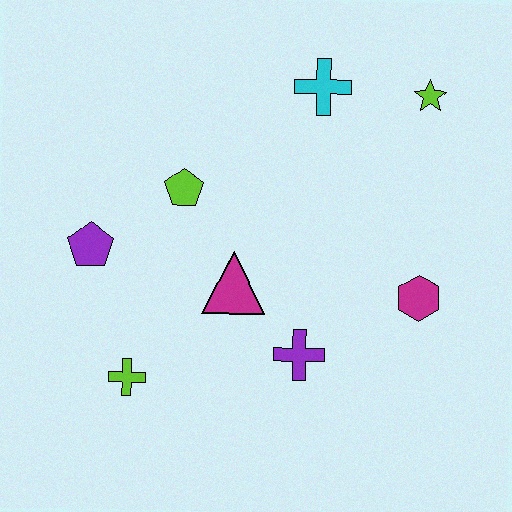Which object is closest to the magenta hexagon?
The purple cross is closest to the magenta hexagon.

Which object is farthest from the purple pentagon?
The lime star is farthest from the purple pentagon.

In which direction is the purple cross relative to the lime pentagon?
The purple cross is below the lime pentagon.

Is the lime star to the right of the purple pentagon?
Yes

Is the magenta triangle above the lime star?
No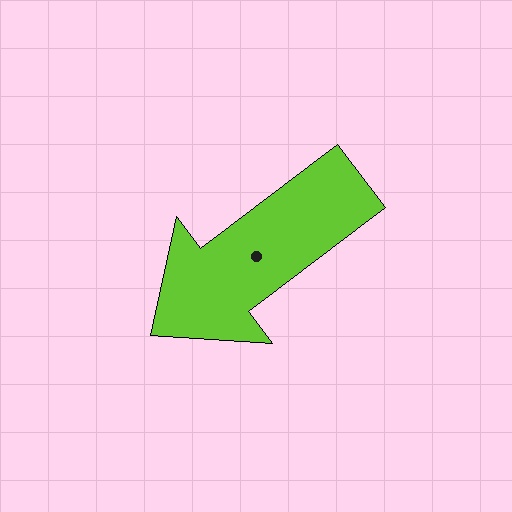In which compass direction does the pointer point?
Southwest.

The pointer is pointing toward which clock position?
Roughly 8 o'clock.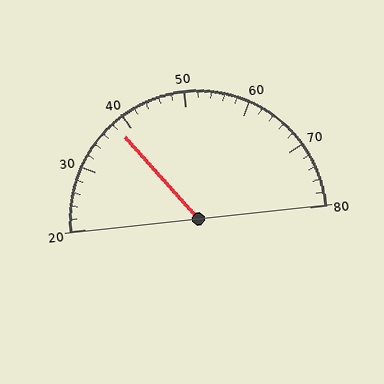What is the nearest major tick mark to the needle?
The nearest major tick mark is 40.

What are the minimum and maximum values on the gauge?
The gauge ranges from 20 to 80.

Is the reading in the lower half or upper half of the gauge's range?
The reading is in the lower half of the range (20 to 80).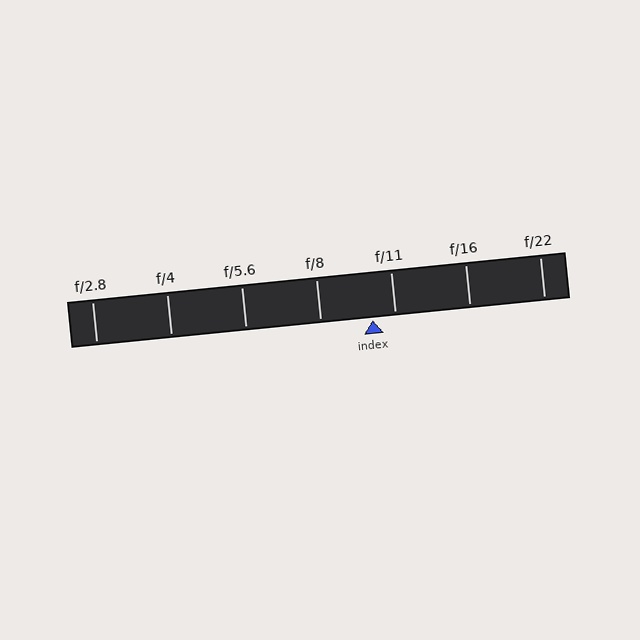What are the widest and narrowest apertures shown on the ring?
The widest aperture shown is f/2.8 and the narrowest is f/22.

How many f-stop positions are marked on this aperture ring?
There are 7 f-stop positions marked.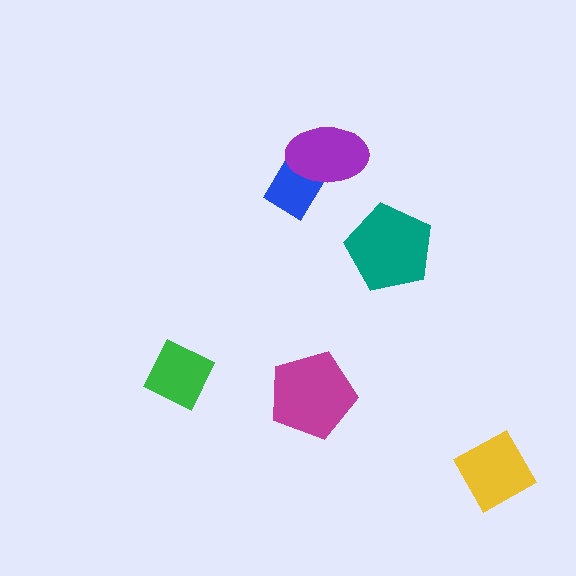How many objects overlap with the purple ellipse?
1 object overlaps with the purple ellipse.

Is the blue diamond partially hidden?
Yes, it is partially covered by another shape.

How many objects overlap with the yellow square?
0 objects overlap with the yellow square.